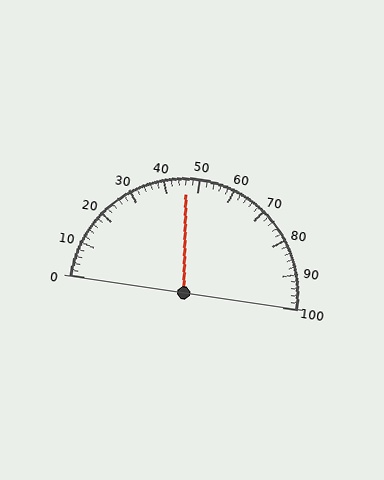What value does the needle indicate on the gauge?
The needle indicates approximately 46.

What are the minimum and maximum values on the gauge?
The gauge ranges from 0 to 100.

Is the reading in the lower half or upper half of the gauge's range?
The reading is in the lower half of the range (0 to 100).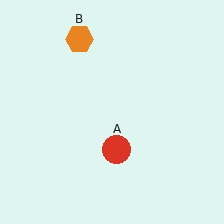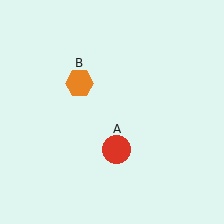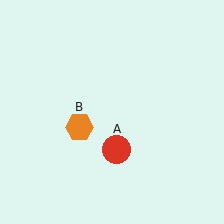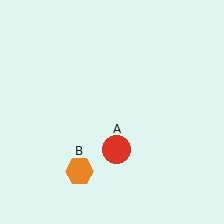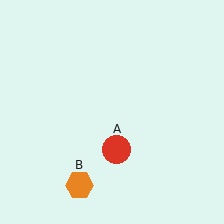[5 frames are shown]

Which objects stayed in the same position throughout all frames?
Red circle (object A) remained stationary.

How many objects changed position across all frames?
1 object changed position: orange hexagon (object B).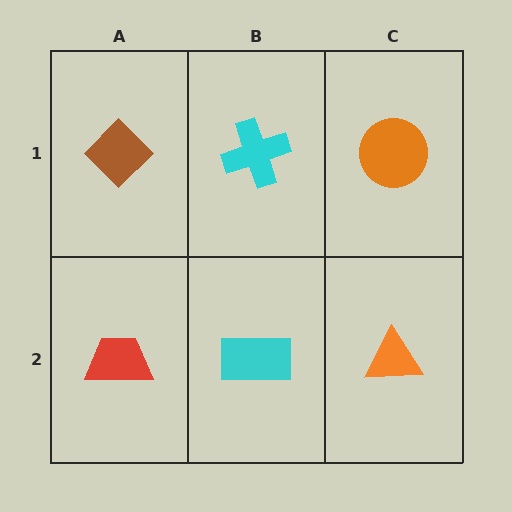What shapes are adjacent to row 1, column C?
An orange triangle (row 2, column C), a cyan cross (row 1, column B).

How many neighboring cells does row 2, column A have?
2.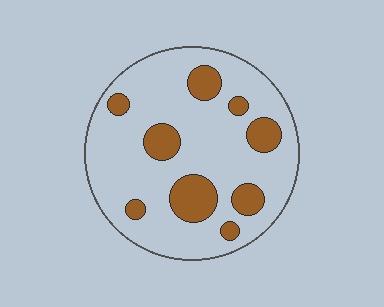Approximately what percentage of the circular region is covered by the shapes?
Approximately 20%.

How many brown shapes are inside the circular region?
9.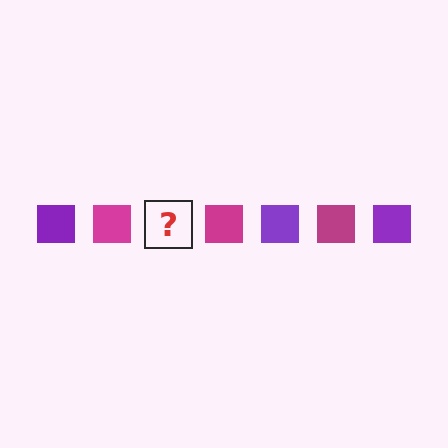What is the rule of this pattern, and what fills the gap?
The rule is that the pattern cycles through purple, magenta squares. The gap should be filled with a purple square.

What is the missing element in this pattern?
The missing element is a purple square.